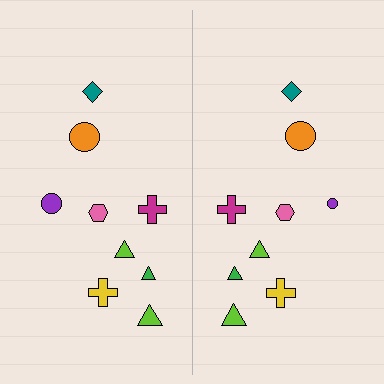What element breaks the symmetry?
The purple circle on the right side has a different size than its mirror counterpart.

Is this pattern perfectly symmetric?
No, the pattern is not perfectly symmetric. The purple circle on the right side has a different size than its mirror counterpart.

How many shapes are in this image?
There are 18 shapes in this image.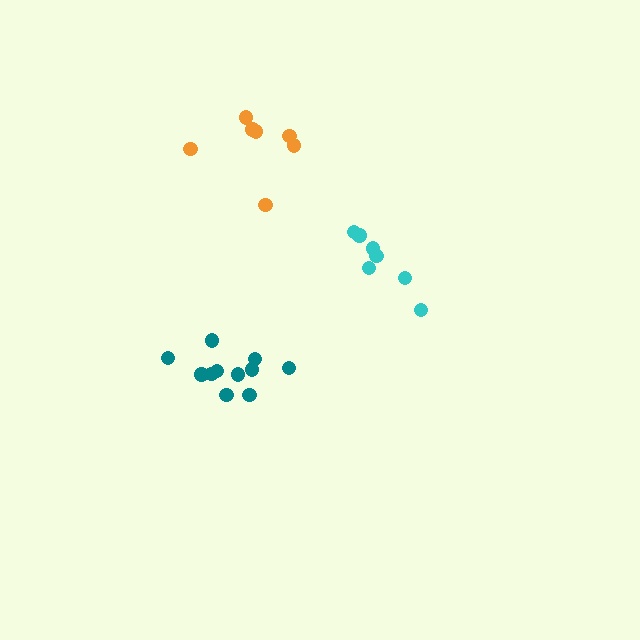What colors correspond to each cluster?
The clusters are colored: teal, orange, cyan.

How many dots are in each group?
Group 1: 11 dots, Group 2: 7 dots, Group 3: 7 dots (25 total).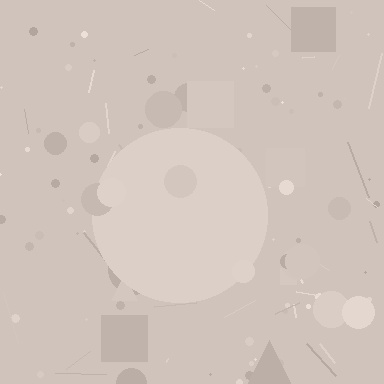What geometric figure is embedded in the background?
A circle is embedded in the background.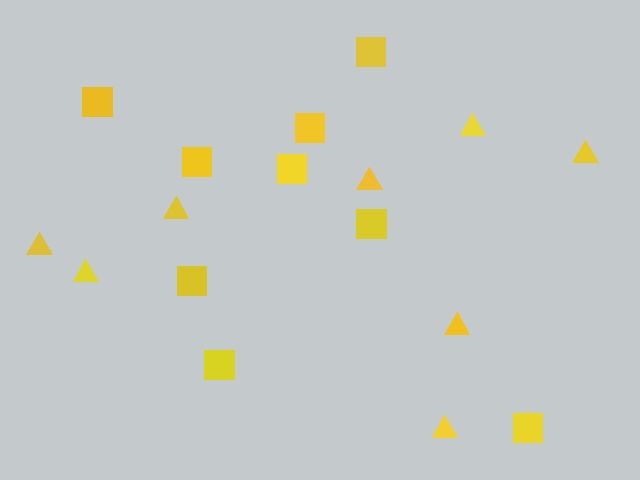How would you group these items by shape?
There are 2 groups: one group of squares (9) and one group of triangles (8).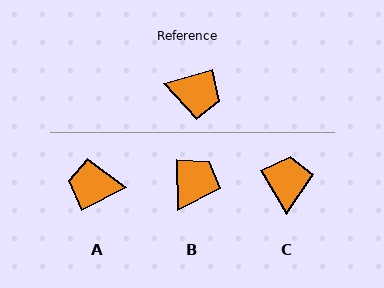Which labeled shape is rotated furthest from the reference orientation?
A, about 168 degrees away.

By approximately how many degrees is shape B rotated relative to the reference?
Approximately 75 degrees counter-clockwise.